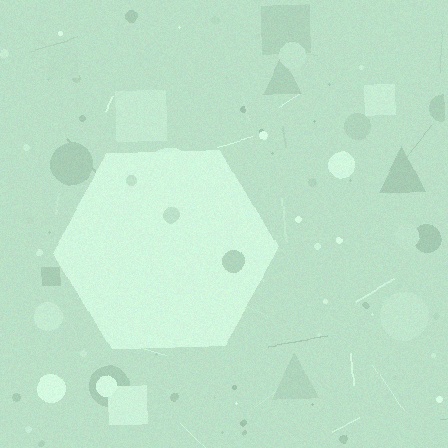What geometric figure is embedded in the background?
A hexagon is embedded in the background.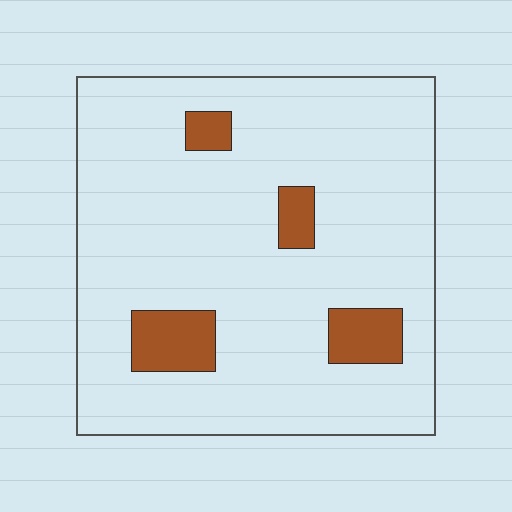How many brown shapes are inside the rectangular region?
4.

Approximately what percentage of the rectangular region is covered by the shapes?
Approximately 10%.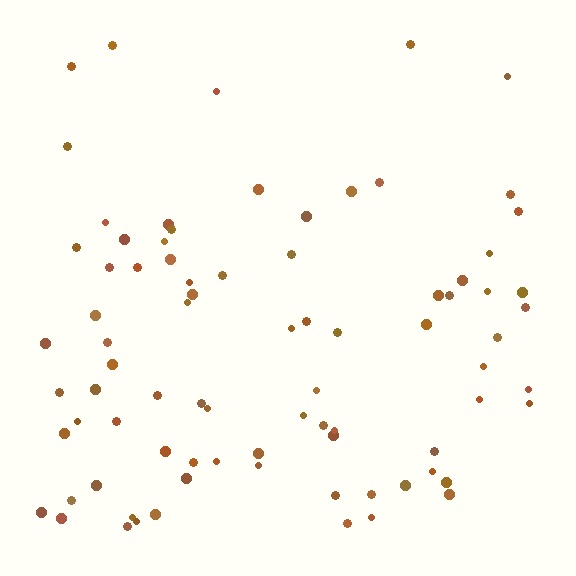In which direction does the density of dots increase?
From top to bottom, with the bottom side densest.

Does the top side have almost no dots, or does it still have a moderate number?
Still a moderate number, just noticeably fewer than the bottom.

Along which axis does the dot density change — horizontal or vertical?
Vertical.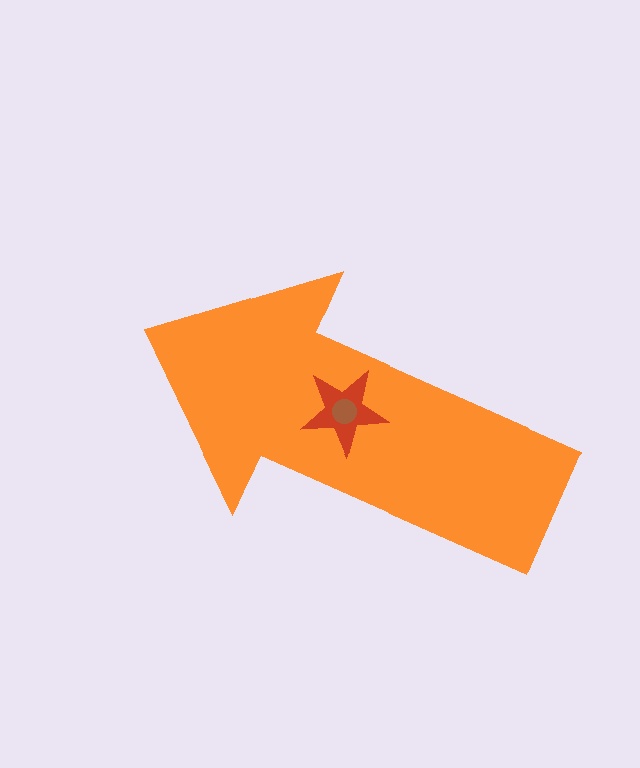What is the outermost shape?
The orange arrow.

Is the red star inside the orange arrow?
Yes.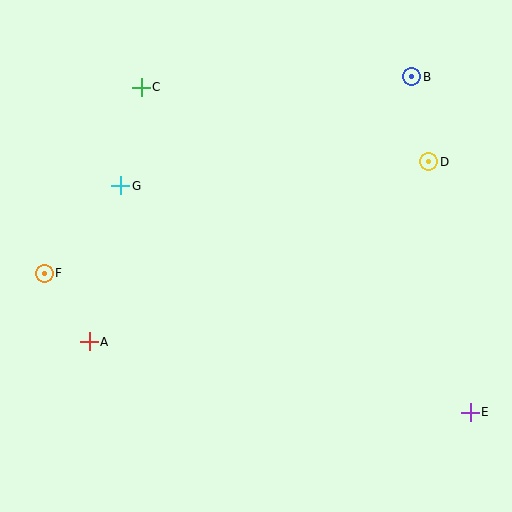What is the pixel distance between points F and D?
The distance between F and D is 400 pixels.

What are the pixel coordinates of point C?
Point C is at (141, 87).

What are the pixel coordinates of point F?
Point F is at (44, 273).